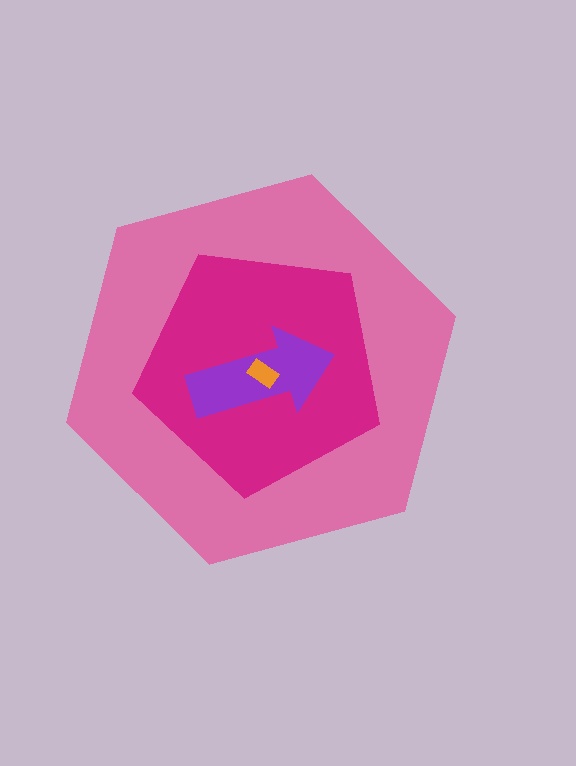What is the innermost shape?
The orange rectangle.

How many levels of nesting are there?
4.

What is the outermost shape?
The pink hexagon.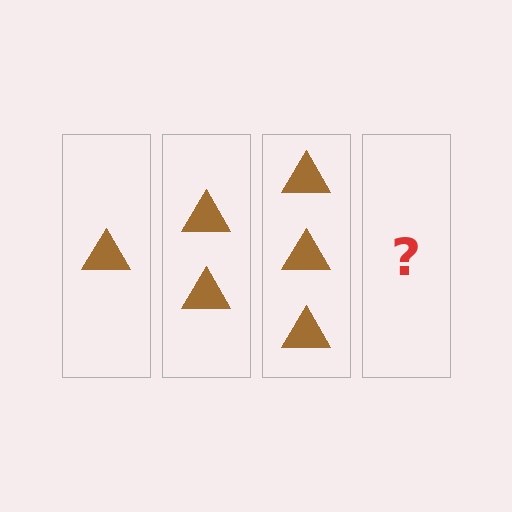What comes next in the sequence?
The next element should be 4 triangles.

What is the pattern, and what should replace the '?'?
The pattern is that each step adds one more triangle. The '?' should be 4 triangles.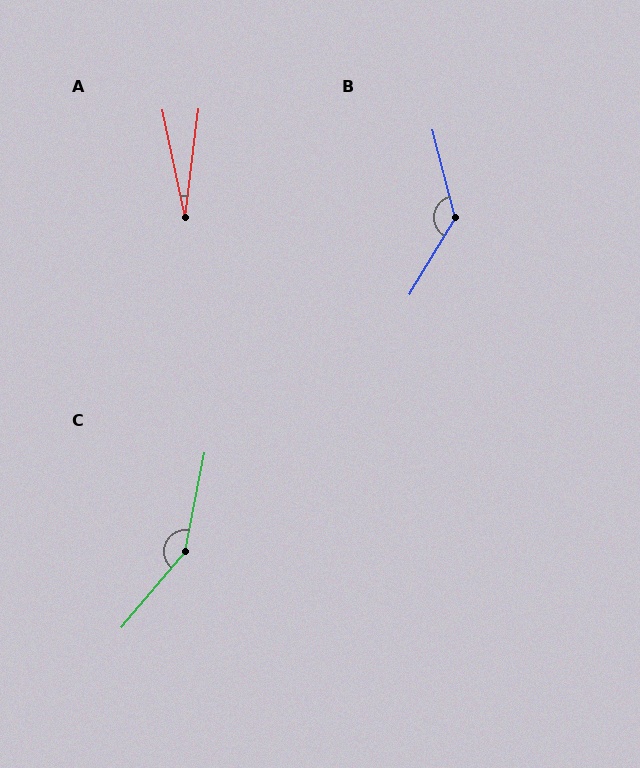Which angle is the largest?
C, at approximately 151 degrees.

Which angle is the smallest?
A, at approximately 19 degrees.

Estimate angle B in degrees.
Approximately 135 degrees.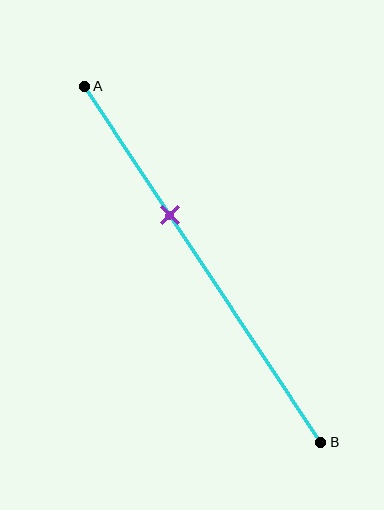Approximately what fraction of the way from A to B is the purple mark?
The purple mark is approximately 35% of the way from A to B.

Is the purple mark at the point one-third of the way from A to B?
Yes, the mark is approximately at the one-third point.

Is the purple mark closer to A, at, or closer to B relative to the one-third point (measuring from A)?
The purple mark is approximately at the one-third point of segment AB.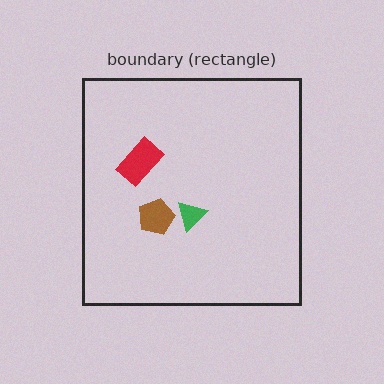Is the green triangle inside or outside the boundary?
Inside.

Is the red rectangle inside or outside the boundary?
Inside.